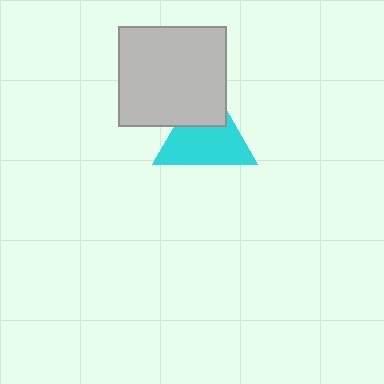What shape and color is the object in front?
The object in front is a light gray rectangle.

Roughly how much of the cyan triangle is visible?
Most of it is visible (roughly 67%).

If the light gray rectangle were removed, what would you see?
You would see the complete cyan triangle.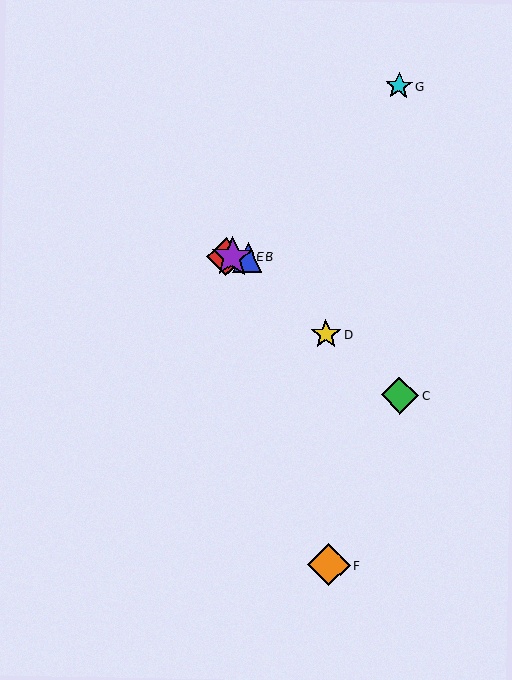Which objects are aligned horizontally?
Objects A, B, E are aligned horizontally.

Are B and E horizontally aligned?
Yes, both are at y≈257.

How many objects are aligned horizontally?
3 objects (A, B, E) are aligned horizontally.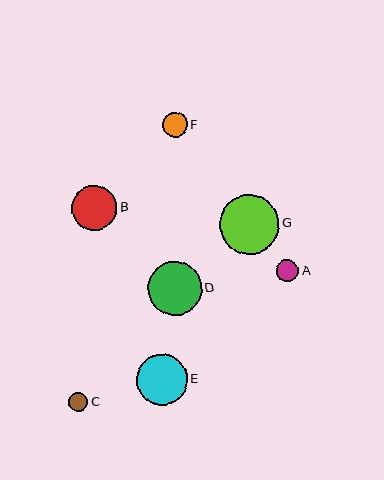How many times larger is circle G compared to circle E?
Circle G is approximately 1.2 times the size of circle E.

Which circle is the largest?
Circle G is the largest with a size of approximately 59 pixels.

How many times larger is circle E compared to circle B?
Circle E is approximately 1.1 times the size of circle B.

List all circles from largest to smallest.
From largest to smallest: G, D, E, B, F, A, C.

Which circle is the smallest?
Circle C is the smallest with a size of approximately 19 pixels.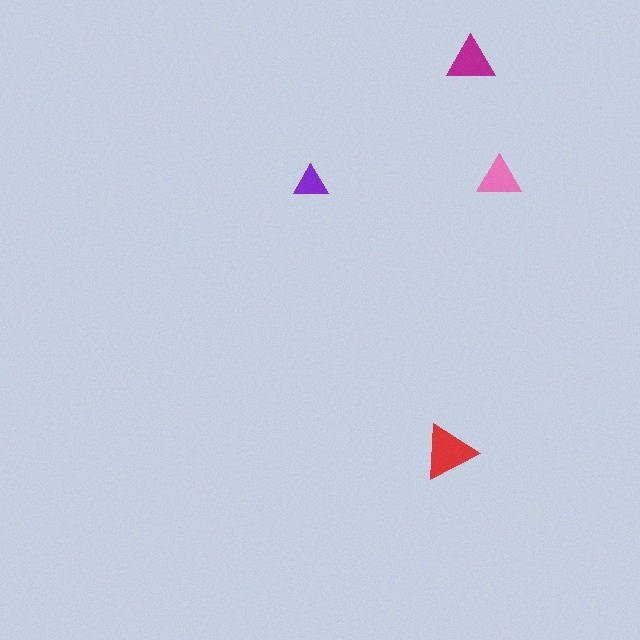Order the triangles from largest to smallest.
the red one, the magenta one, the pink one, the purple one.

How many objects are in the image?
There are 4 objects in the image.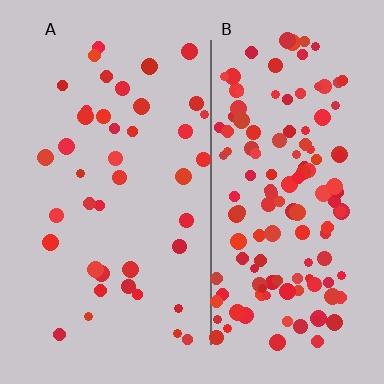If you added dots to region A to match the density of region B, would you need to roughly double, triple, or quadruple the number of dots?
Approximately triple.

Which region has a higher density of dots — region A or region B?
B (the right).